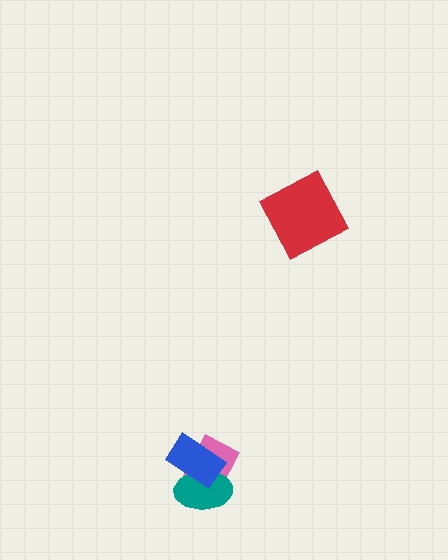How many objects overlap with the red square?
0 objects overlap with the red square.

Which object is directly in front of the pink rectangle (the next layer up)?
The teal ellipse is directly in front of the pink rectangle.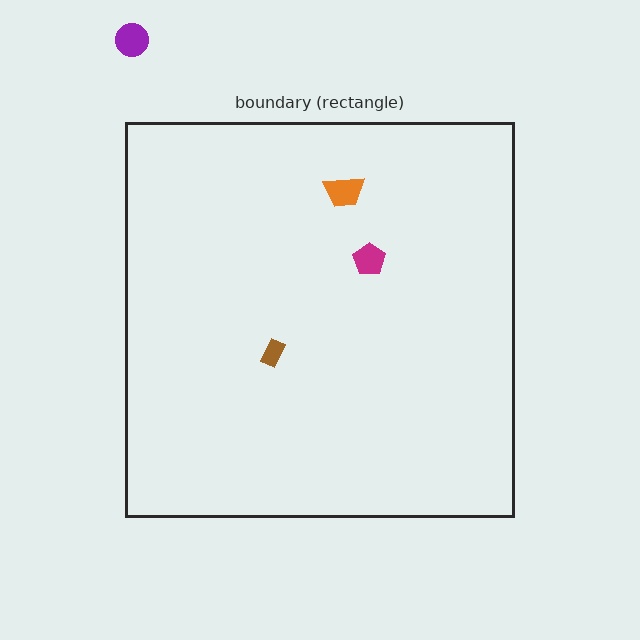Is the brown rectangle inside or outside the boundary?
Inside.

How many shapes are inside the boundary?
3 inside, 1 outside.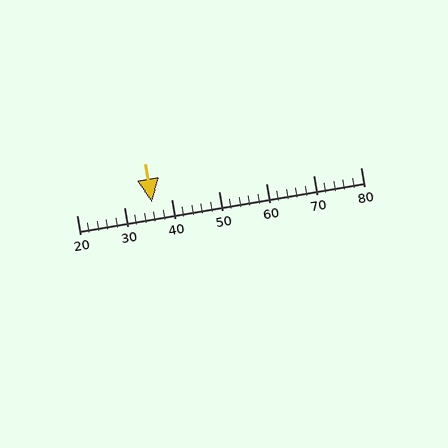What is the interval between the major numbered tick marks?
The major tick marks are spaced 10 units apart.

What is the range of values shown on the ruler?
The ruler shows values from 20 to 80.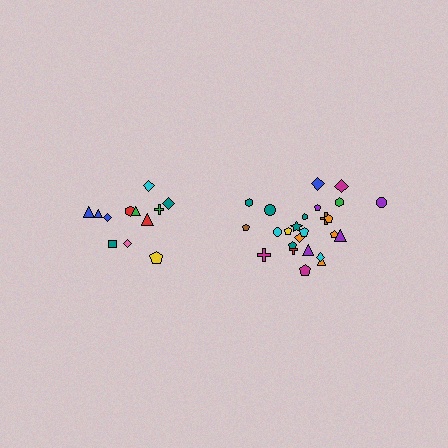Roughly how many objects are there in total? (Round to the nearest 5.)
Roughly 35 objects in total.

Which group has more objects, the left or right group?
The right group.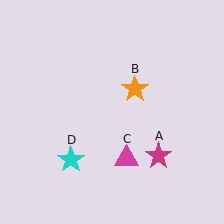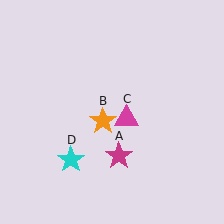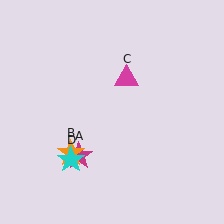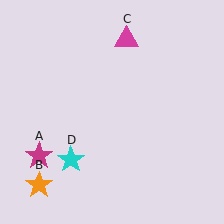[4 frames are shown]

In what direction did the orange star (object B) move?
The orange star (object B) moved down and to the left.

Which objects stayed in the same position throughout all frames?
Cyan star (object D) remained stationary.